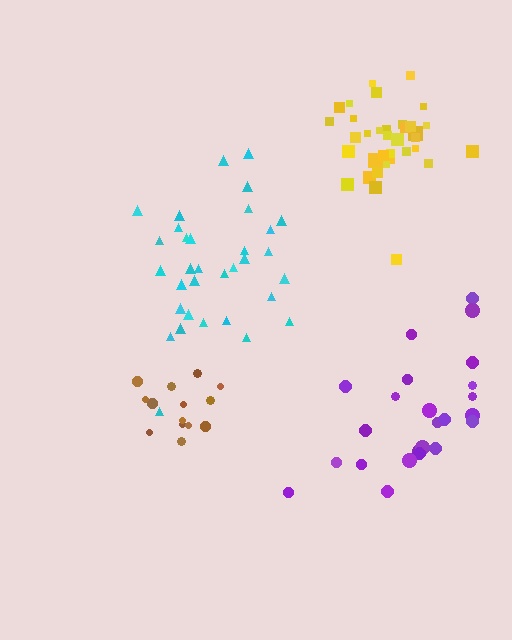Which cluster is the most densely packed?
Yellow.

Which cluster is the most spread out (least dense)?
Purple.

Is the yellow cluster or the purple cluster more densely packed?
Yellow.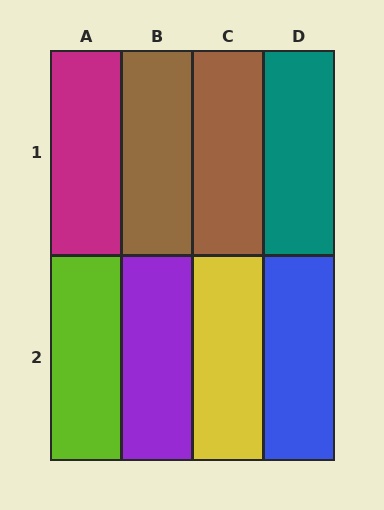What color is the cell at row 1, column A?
Magenta.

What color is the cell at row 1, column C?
Brown.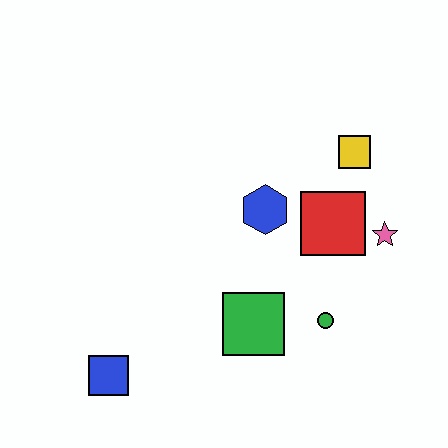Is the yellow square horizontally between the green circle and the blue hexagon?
No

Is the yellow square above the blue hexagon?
Yes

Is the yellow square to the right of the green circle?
Yes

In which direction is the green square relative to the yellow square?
The green square is below the yellow square.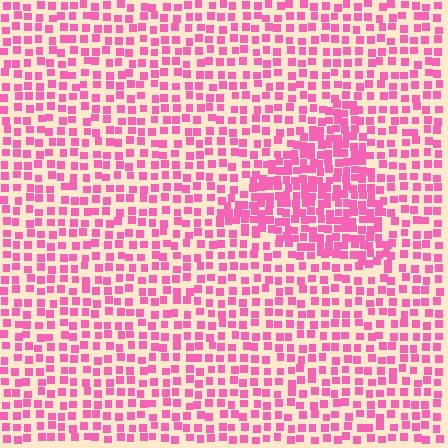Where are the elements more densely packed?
The elements are more densely packed inside the triangle boundary.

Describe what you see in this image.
The image contains small pink elements arranged at two different densities. A triangle-shaped region is visible where the elements are more densely packed than the surrounding area.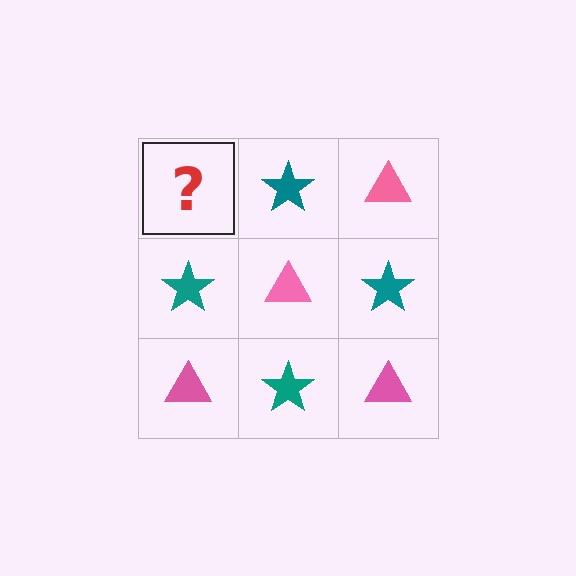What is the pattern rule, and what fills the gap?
The rule is that it alternates pink triangle and teal star in a checkerboard pattern. The gap should be filled with a pink triangle.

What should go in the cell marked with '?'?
The missing cell should contain a pink triangle.